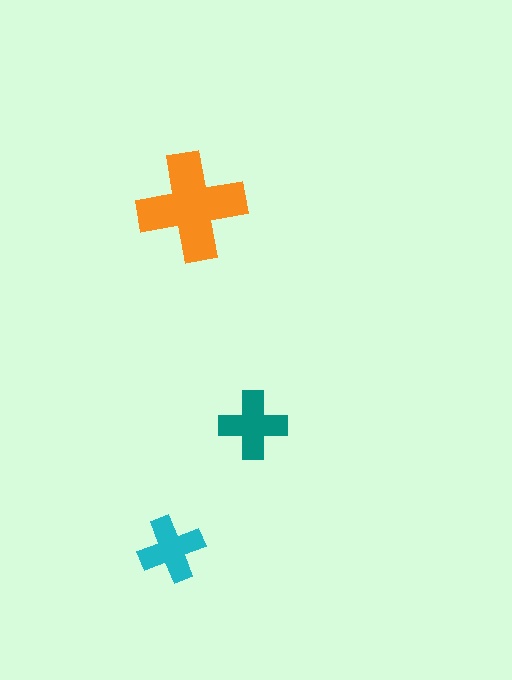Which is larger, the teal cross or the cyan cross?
The teal one.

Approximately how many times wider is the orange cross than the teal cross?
About 1.5 times wider.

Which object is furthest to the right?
The teal cross is rightmost.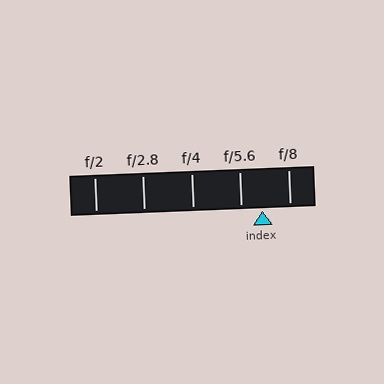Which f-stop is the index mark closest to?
The index mark is closest to f/5.6.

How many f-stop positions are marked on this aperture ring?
There are 5 f-stop positions marked.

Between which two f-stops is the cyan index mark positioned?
The index mark is between f/5.6 and f/8.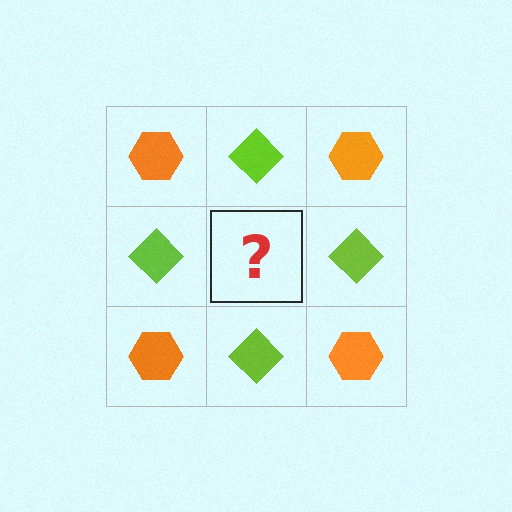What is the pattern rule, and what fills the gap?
The rule is that it alternates orange hexagon and lime diamond in a checkerboard pattern. The gap should be filled with an orange hexagon.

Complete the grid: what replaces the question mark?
The question mark should be replaced with an orange hexagon.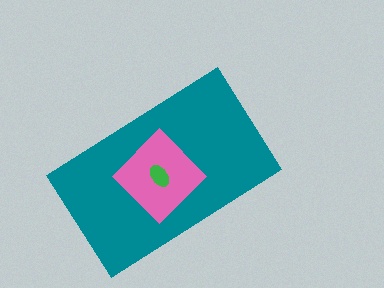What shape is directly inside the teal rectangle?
The pink diamond.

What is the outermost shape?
The teal rectangle.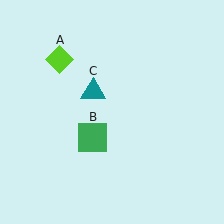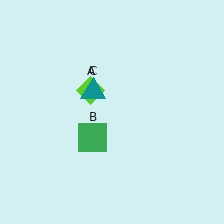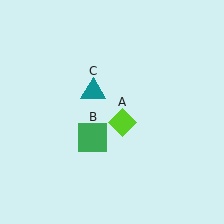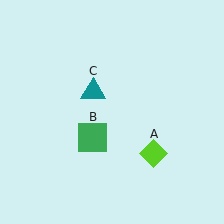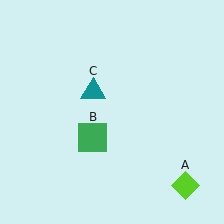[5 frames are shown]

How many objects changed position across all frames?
1 object changed position: lime diamond (object A).